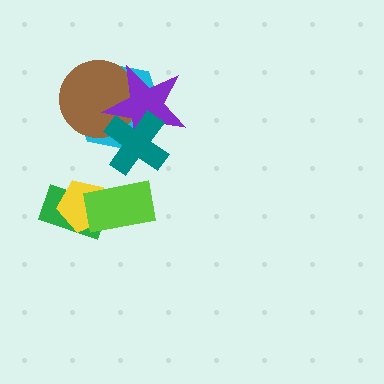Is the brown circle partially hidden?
Yes, it is partially covered by another shape.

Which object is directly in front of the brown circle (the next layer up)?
The purple star is directly in front of the brown circle.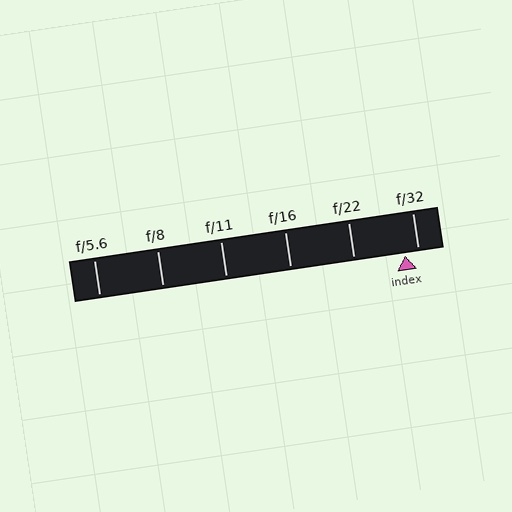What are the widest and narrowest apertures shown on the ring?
The widest aperture shown is f/5.6 and the narrowest is f/32.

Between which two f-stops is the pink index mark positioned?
The index mark is between f/22 and f/32.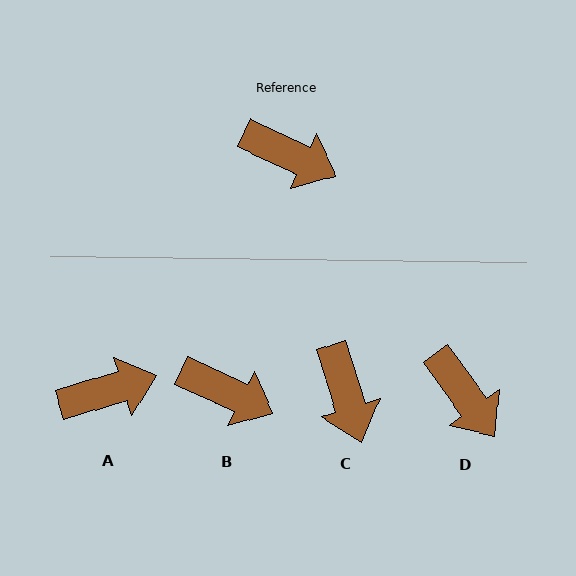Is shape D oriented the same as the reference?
No, it is off by about 29 degrees.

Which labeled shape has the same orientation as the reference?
B.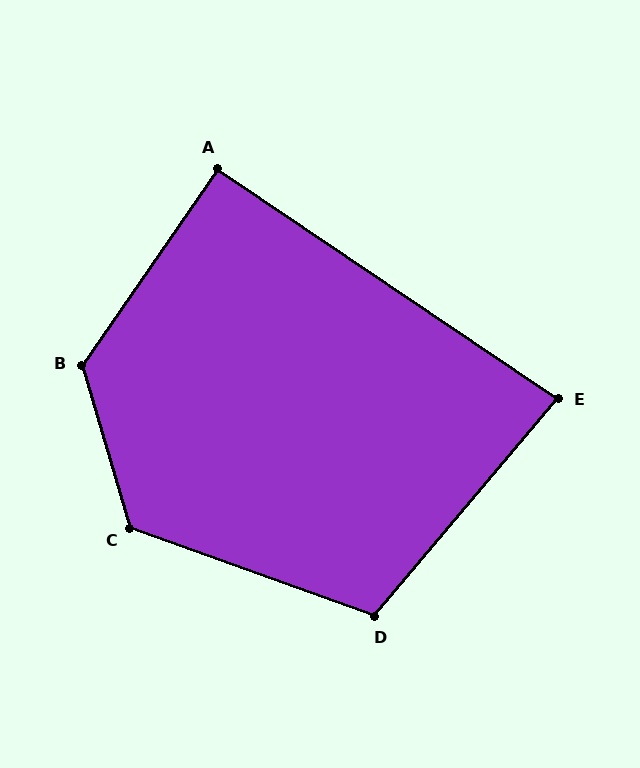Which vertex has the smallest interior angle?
E, at approximately 84 degrees.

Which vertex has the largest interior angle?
B, at approximately 129 degrees.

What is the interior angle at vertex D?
Approximately 110 degrees (obtuse).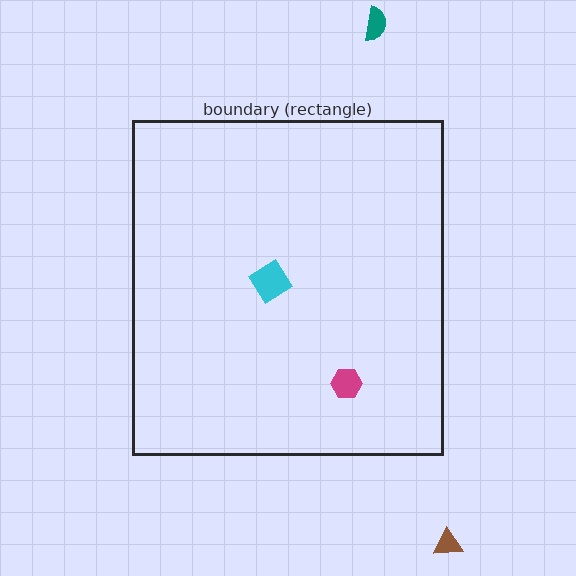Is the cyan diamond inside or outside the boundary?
Inside.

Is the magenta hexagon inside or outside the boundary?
Inside.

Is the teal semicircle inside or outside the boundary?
Outside.